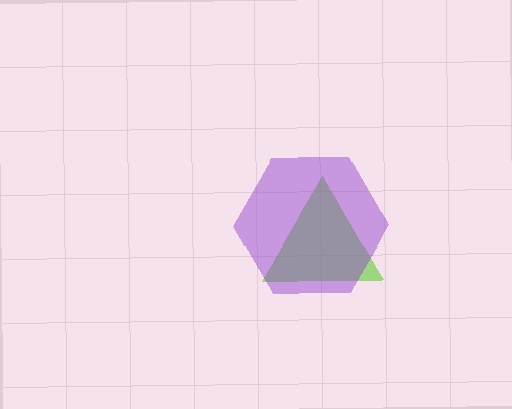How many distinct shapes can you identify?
There are 2 distinct shapes: a lime triangle, a purple hexagon.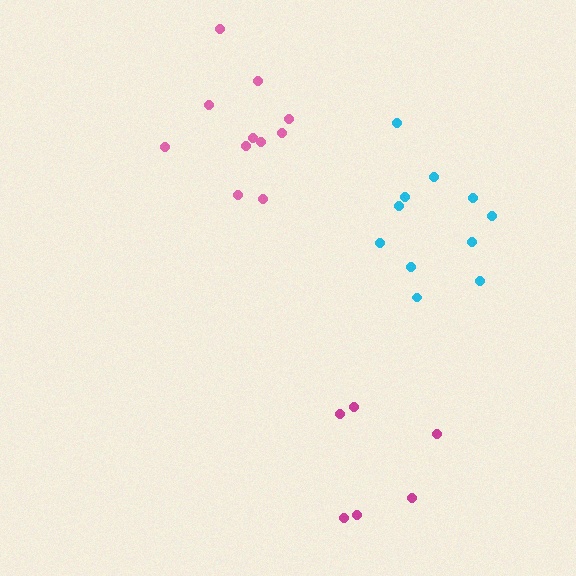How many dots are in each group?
Group 1: 6 dots, Group 2: 11 dots, Group 3: 11 dots (28 total).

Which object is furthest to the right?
The cyan cluster is rightmost.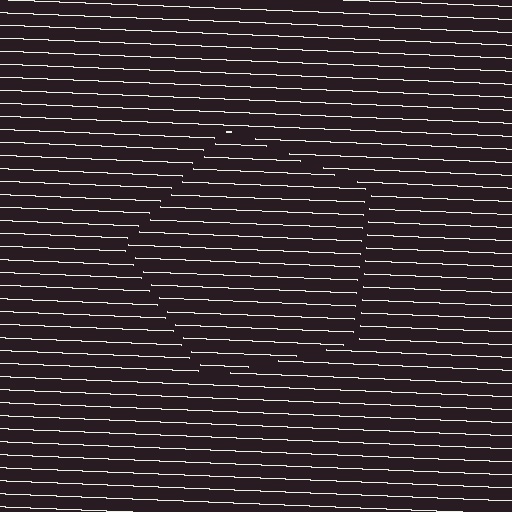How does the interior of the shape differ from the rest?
The interior of the shape contains the same grating, shifted by half a period — the contour is defined by the phase discontinuity where line-ends from the inner and outer gratings abut.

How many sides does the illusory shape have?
5 sides — the line-ends trace a pentagon.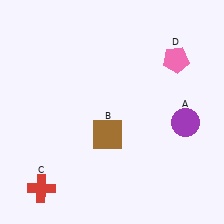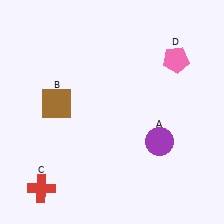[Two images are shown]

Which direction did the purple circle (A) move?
The purple circle (A) moved left.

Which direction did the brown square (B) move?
The brown square (B) moved left.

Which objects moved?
The objects that moved are: the purple circle (A), the brown square (B).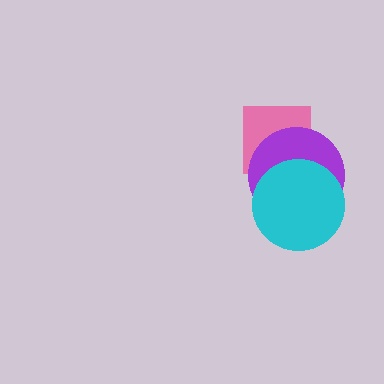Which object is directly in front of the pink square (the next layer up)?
The purple circle is directly in front of the pink square.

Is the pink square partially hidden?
Yes, it is partially covered by another shape.